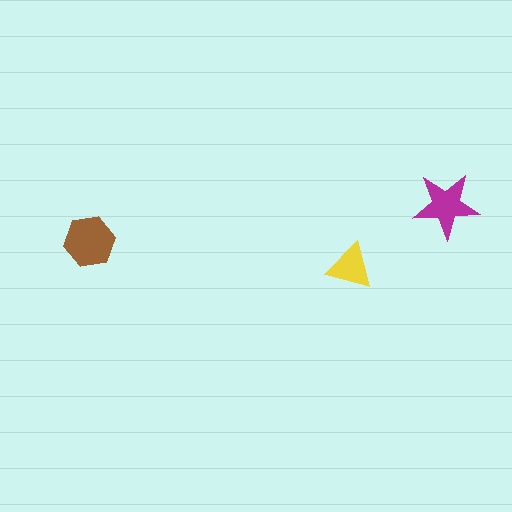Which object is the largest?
The brown hexagon.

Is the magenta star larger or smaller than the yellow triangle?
Larger.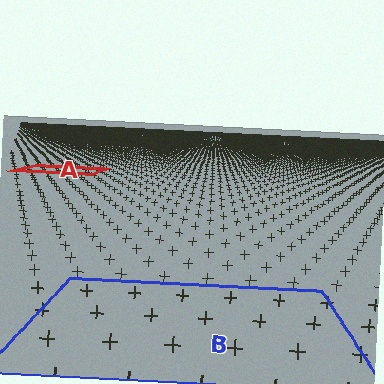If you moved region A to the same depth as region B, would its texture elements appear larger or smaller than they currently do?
They would appear larger. At a closer depth, the same texture elements are projected at a bigger on-screen size.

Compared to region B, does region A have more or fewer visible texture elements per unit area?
Region A has more texture elements per unit area — they are packed more densely because it is farther away.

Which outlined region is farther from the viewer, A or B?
Region A is farther from the viewer — the texture elements inside it appear smaller and more densely packed.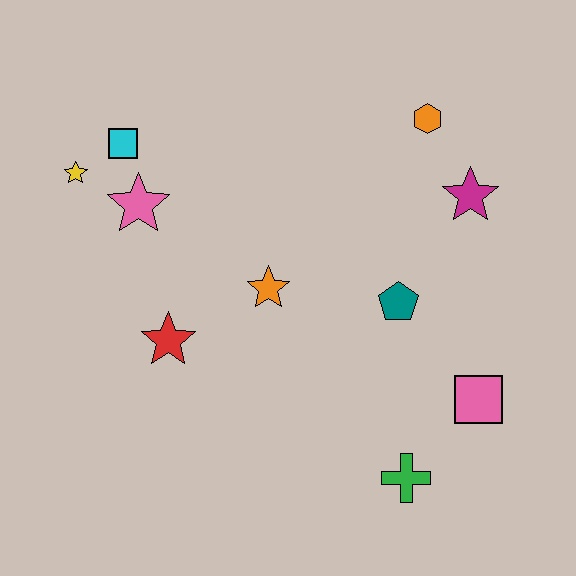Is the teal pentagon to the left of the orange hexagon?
Yes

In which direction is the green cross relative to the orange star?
The green cross is below the orange star.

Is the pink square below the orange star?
Yes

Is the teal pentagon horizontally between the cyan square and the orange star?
No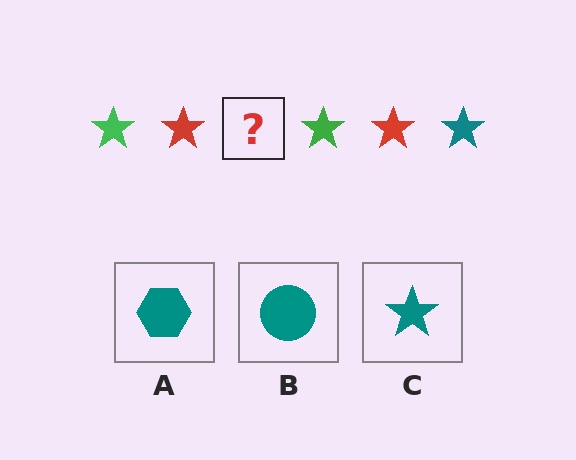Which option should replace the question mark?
Option C.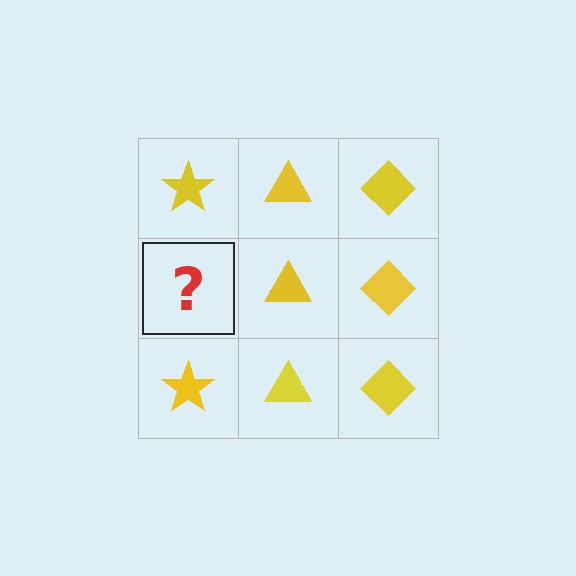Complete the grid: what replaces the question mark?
The question mark should be replaced with a yellow star.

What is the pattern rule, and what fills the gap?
The rule is that each column has a consistent shape. The gap should be filled with a yellow star.